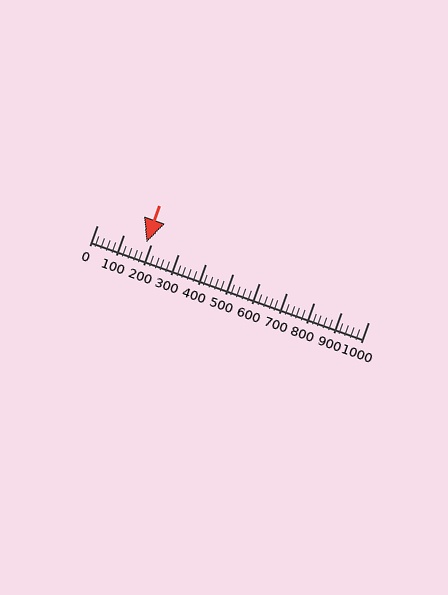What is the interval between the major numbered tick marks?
The major tick marks are spaced 100 units apart.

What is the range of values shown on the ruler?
The ruler shows values from 0 to 1000.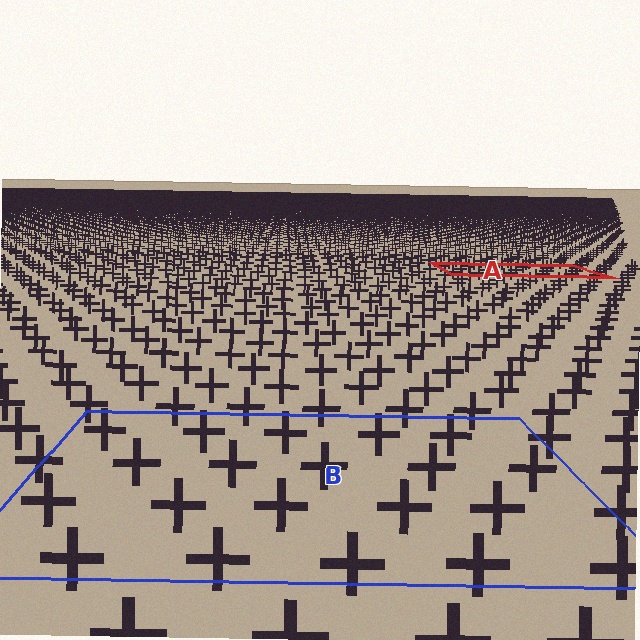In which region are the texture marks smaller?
The texture marks are smaller in region A, because it is farther away.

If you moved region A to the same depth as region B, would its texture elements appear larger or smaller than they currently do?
They would appear larger. At a closer depth, the same texture elements are projected at a bigger on-screen size.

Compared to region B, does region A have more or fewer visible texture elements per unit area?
Region A has more texture elements per unit area — they are packed more densely because it is farther away.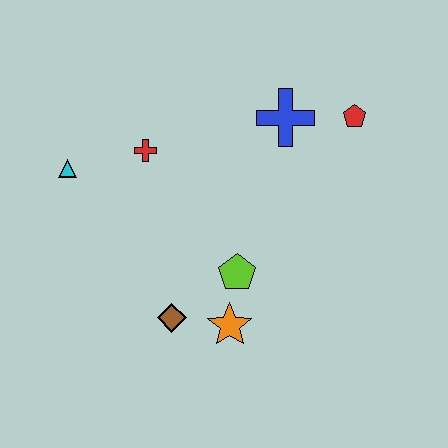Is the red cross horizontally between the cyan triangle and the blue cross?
Yes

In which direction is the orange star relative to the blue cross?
The orange star is below the blue cross.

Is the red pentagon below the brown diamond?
No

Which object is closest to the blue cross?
The red pentagon is closest to the blue cross.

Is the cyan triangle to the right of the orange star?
No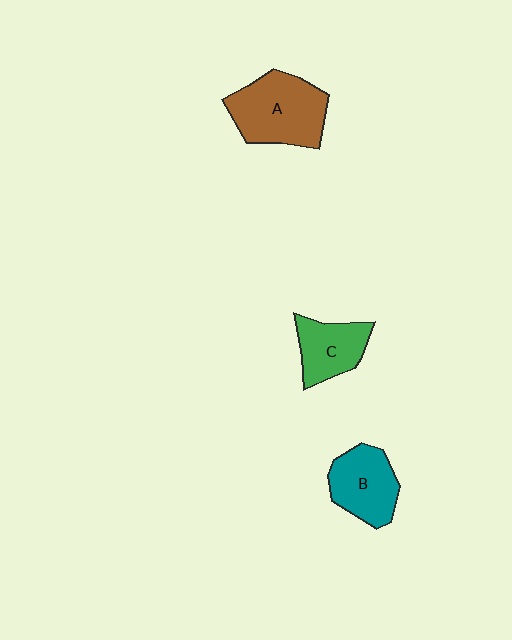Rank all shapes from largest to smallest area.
From largest to smallest: A (brown), B (teal), C (green).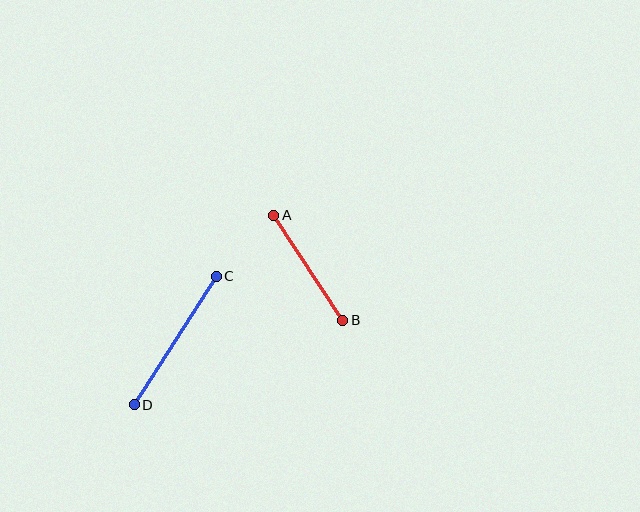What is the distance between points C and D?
The distance is approximately 152 pixels.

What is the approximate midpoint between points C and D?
The midpoint is at approximately (175, 340) pixels.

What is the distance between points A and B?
The distance is approximately 126 pixels.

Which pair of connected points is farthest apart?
Points C and D are farthest apart.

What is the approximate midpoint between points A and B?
The midpoint is at approximately (308, 268) pixels.